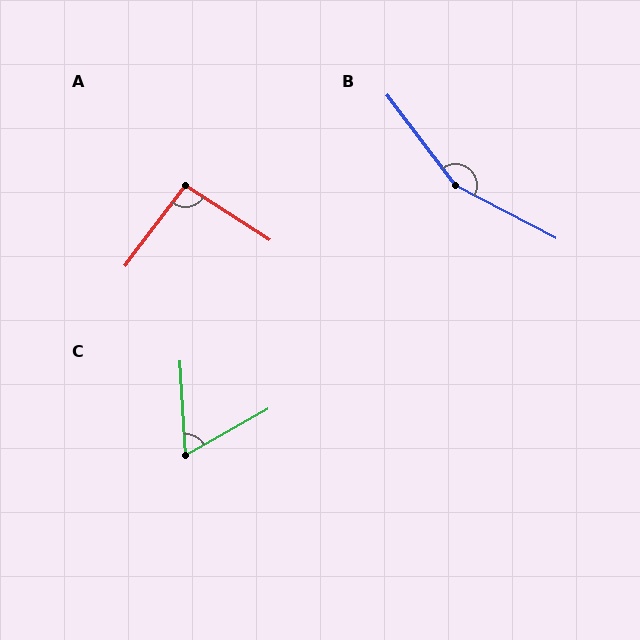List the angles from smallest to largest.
C (64°), A (94°), B (155°).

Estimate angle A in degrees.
Approximately 94 degrees.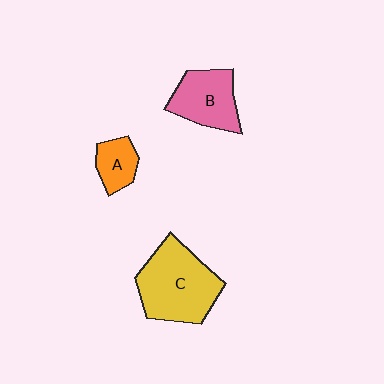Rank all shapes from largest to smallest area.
From largest to smallest: C (yellow), B (pink), A (orange).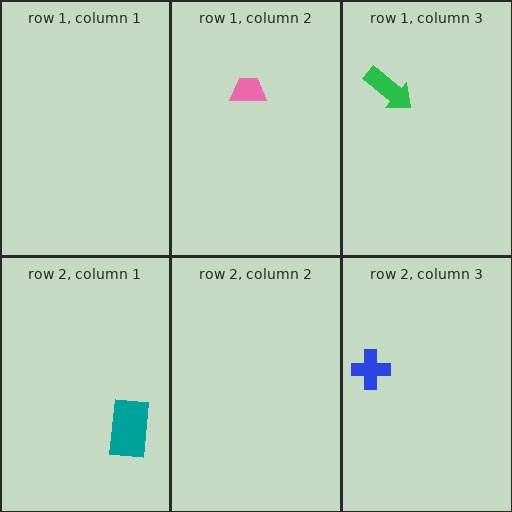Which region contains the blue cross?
The row 2, column 3 region.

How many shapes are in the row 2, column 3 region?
1.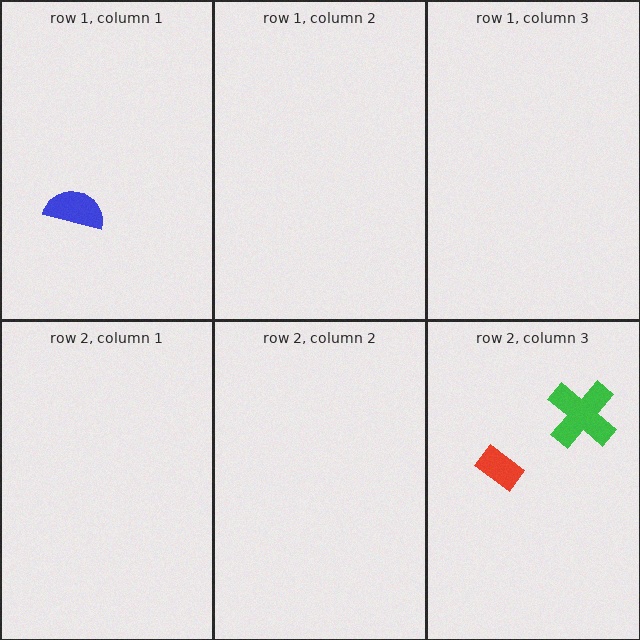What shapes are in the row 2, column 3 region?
The red rectangle, the green cross.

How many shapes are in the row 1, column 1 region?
1.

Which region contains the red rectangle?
The row 2, column 3 region.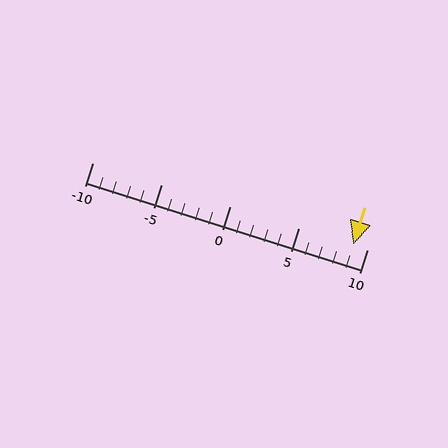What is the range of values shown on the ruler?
The ruler shows values from -10 to 10.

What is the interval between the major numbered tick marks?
The major tick marks are spaced 5 units apart.